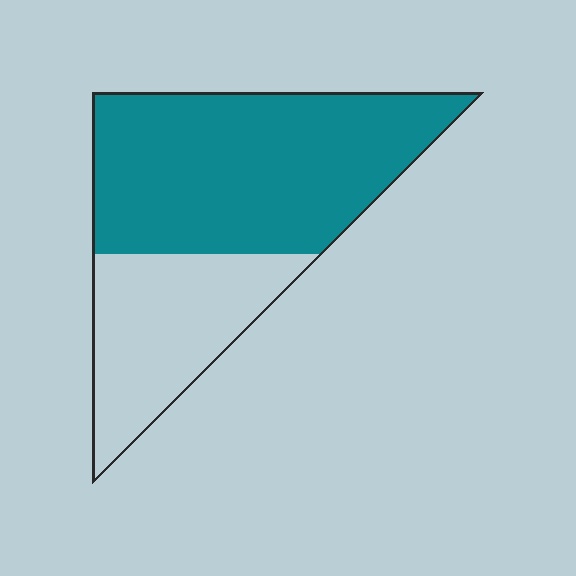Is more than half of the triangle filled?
Yes.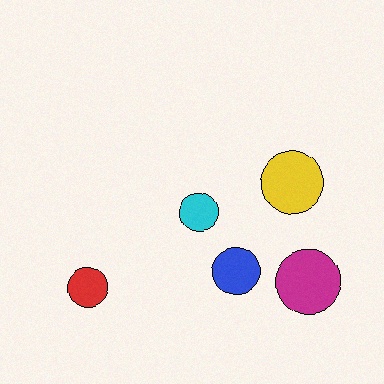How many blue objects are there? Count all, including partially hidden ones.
There is 1 blue object.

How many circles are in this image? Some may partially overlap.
There are 5 circles.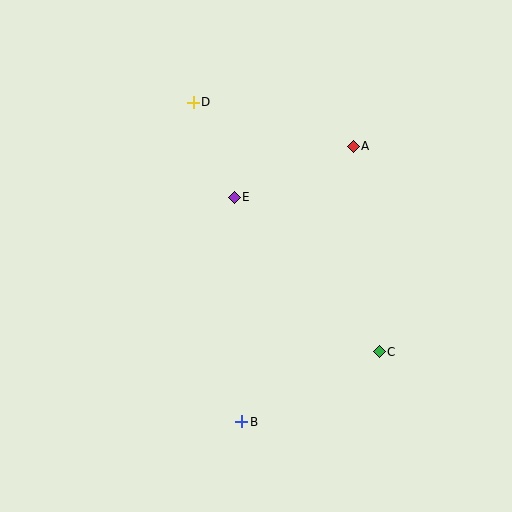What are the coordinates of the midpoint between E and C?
The midpoint between E and C is at (307, 275).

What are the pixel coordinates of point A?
Point A is at (353, 146).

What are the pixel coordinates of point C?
Point C is at (379, 352).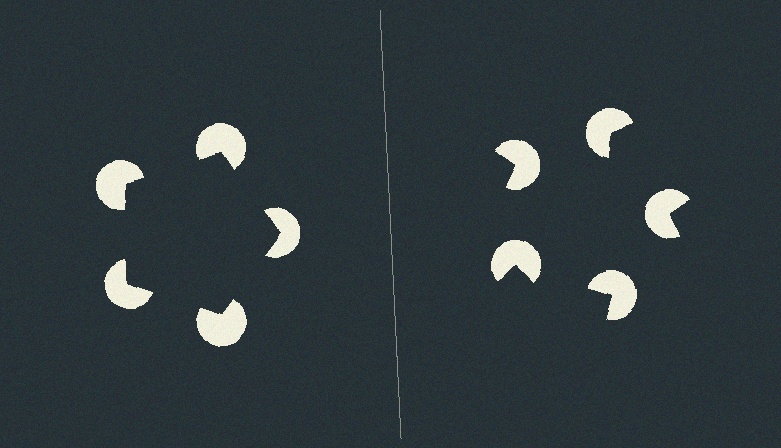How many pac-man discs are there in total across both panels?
10 — 5 on each side.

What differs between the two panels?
The pac-man discs are positioned identically on both sides; only the wedge orientations differ. On the left they align to a pentagon; on the right they are misaligned.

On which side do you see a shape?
An illusory pentagon appears on the left side. On the right side the wedge cuts are rotated, so no coherent shape forms.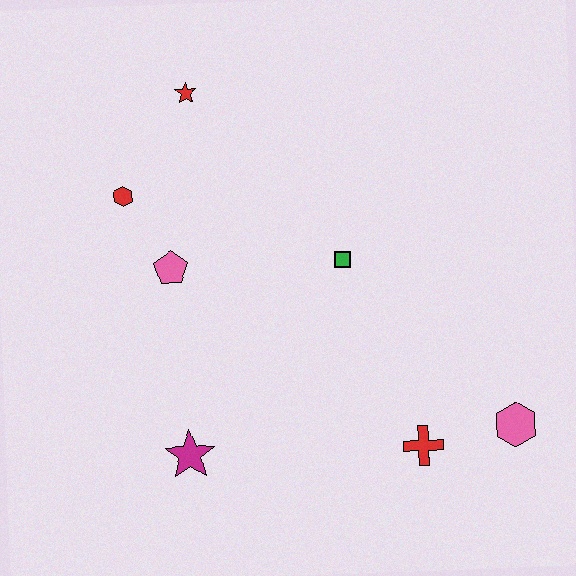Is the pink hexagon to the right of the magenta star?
Yes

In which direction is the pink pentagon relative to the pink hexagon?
The pink pentagon is to the left of the pink hexagon.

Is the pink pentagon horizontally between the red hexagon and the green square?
Yes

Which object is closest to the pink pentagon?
The red hexagon is closest to the pink pentagon.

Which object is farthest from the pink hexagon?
The red star is farthest from the pink hexagon.